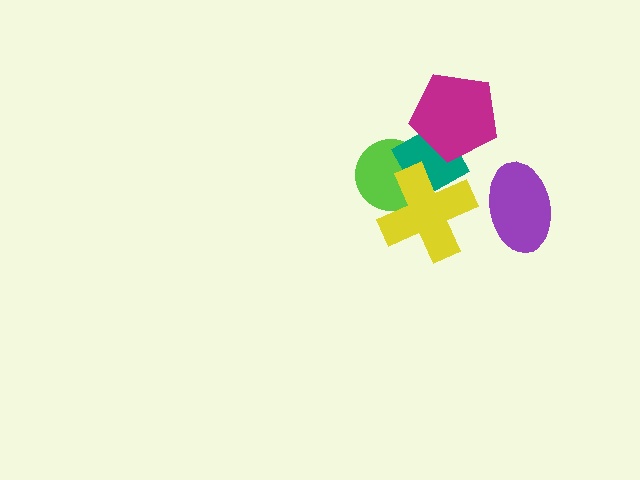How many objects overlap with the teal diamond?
3 objects overlap with the teal diamond.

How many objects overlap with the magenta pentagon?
1 object overlaps with the magenta pentagon.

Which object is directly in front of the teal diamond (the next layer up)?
The yellow cross is directly in front of the teal diamond.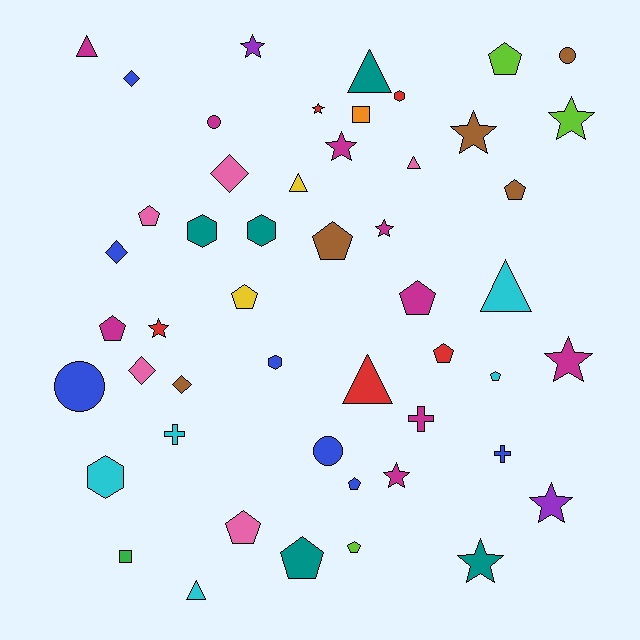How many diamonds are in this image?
There are 5 diamonds.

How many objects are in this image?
There are 50 objects.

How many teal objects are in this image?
There are 5 teal objects.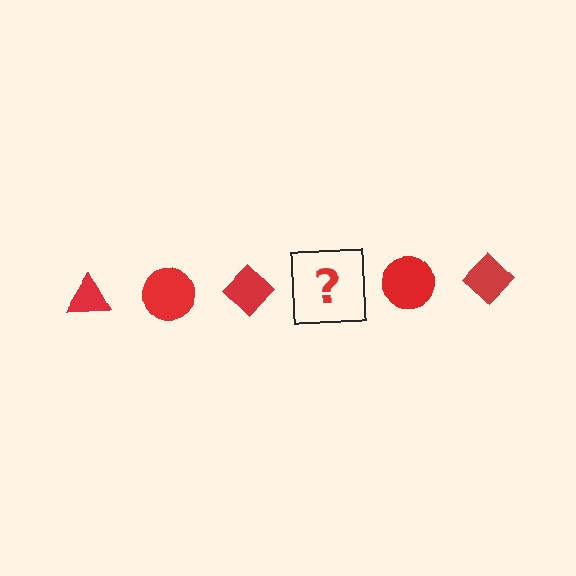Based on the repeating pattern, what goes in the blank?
The blank should be a red triangle.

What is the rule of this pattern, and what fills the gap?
The rule is that the pattern cycles through triangle, circle, diamond shapes in red. The gap should be filled with a red triangle.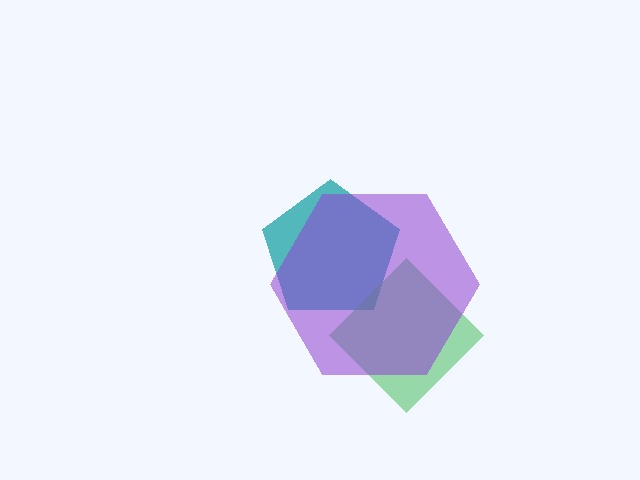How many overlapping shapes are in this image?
There are 3 overlapping shapes in the image.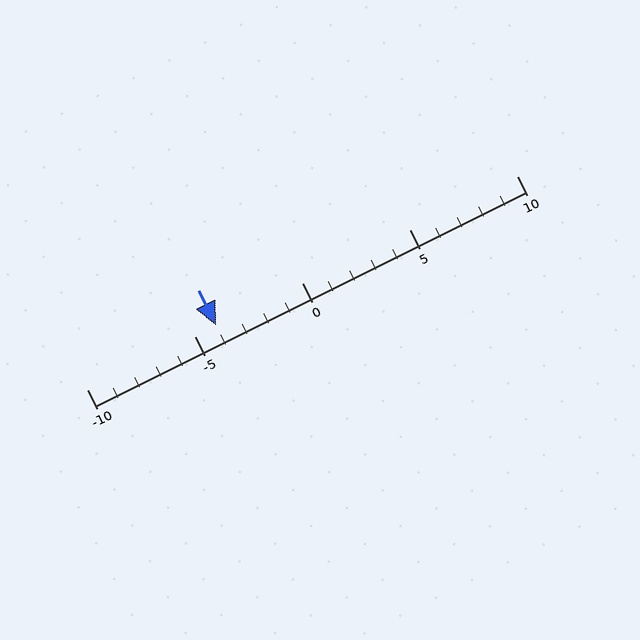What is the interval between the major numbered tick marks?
The major tick marks are spaced 5 units apart.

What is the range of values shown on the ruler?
The ruler shows values from -10 to 10.